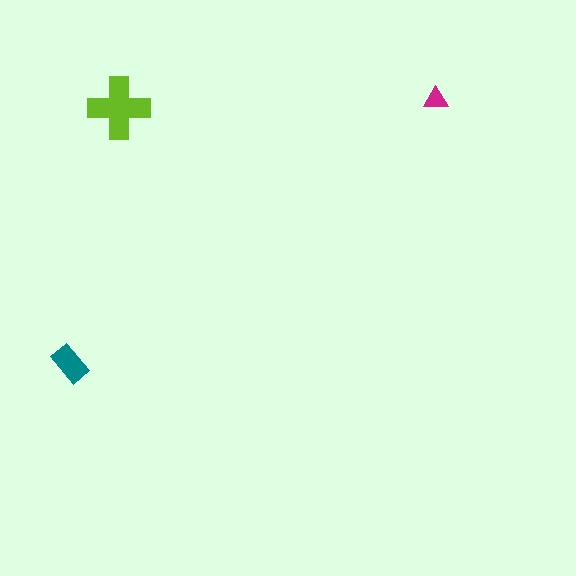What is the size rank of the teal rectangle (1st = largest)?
2nd.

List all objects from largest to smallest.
The lime cross, the teal rectangle, the magenta triangle.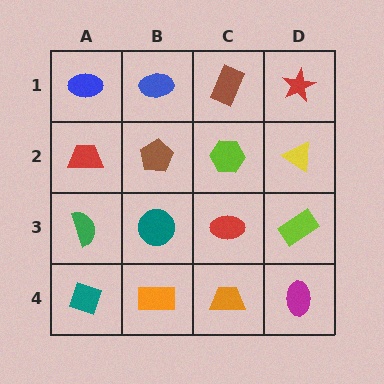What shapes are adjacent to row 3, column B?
A brown pentagon (row 2, column B), an orange rectangle (row 4, column B), a green semicircle (row 3, column A), a red ellipse (row 3, column C).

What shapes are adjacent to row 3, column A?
A red trapezoid (row 2, column A), a teal diamond (row 4, column A), a teal circle (row 3, column B).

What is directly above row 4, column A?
A green semicircle.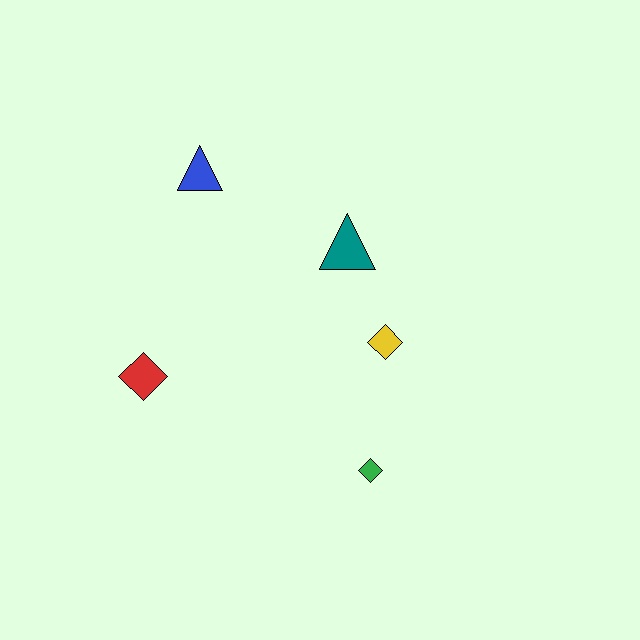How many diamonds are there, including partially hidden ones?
There are 3 diamonds.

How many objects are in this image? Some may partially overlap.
There are 5 objects.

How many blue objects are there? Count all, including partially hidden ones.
There is 1 blue object.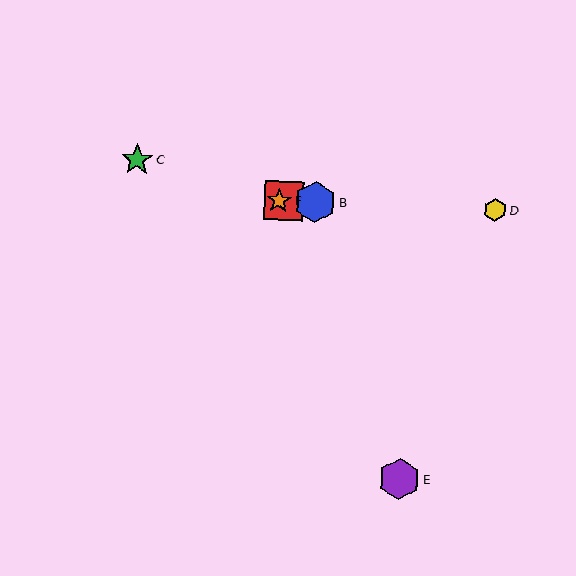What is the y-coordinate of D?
Object D is at y≈210.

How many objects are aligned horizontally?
4 objects (A, B, D, F) are aligned horizontally.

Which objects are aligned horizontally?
Objects A, B, D, F are aligned horizontally.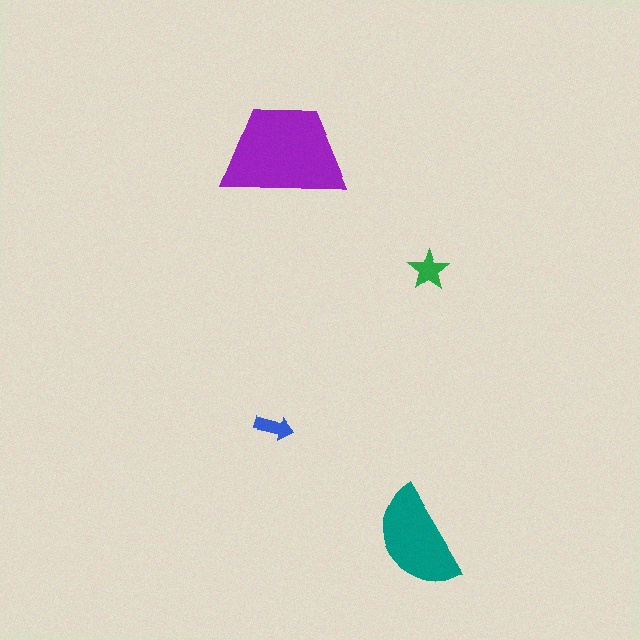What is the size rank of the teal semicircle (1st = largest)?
2nd.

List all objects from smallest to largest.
The blue arrow, the green star, the teal semicircle, the purple trapezoid.